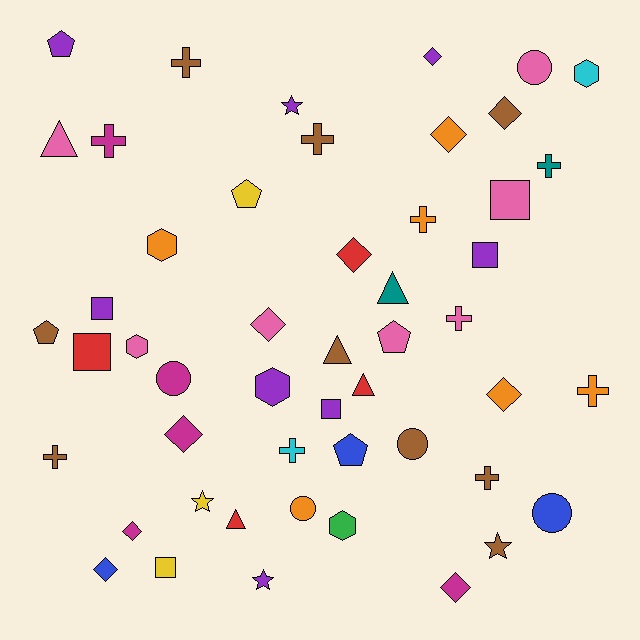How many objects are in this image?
There are 50 objects.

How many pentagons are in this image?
There are 5 pentagons.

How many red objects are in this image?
There are 4 red objects.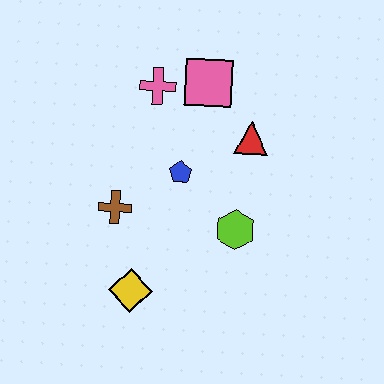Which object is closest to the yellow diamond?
The brown cross is closest to the yellow diamond.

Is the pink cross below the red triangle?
No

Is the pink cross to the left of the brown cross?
No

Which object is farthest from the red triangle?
The yellow diamond is farthest from the red triangle.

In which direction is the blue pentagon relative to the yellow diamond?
The blue pentagon is above the yellow diamond.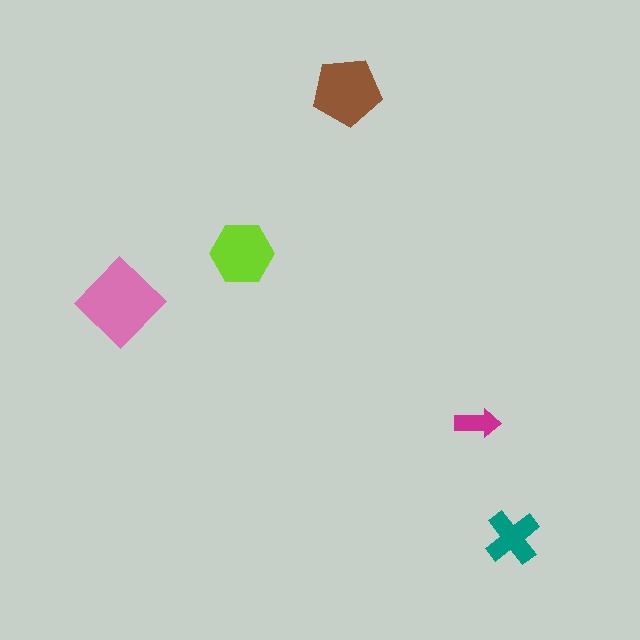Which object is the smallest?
The magenta arrow.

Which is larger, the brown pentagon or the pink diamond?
The pink diamond.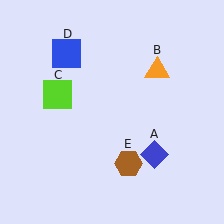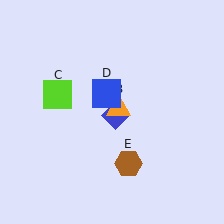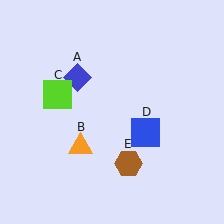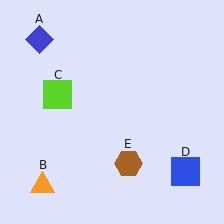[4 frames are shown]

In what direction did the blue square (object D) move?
The blue square (object D) moved down and to the right.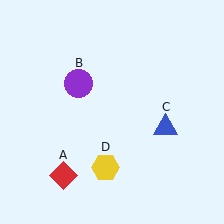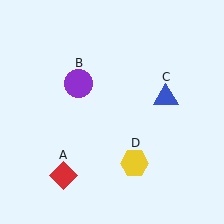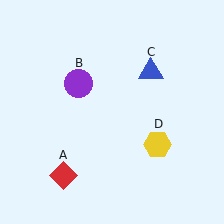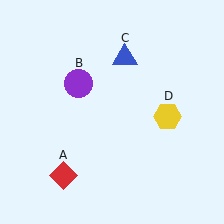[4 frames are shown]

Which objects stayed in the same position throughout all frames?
Red diamond (object A) and purple circle (object B) remained stationary.